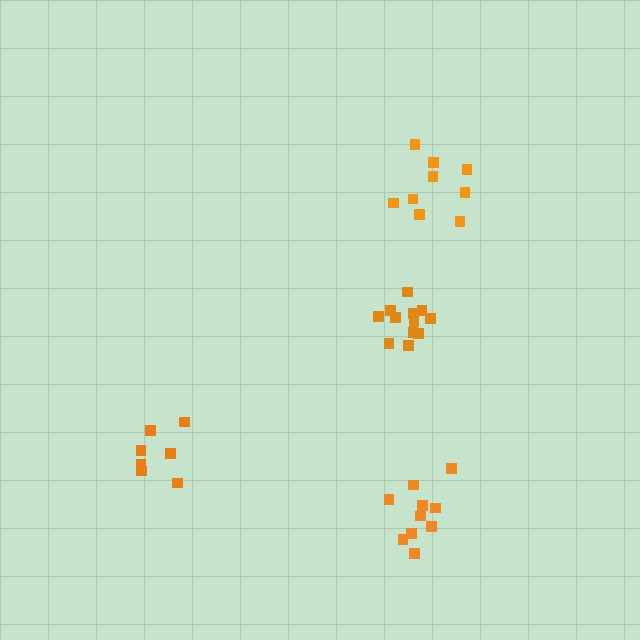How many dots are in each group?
Group 1: 7 dots, Group 2: 9 dots, Group 3: 12 dots, Group 4: 10 dots (38 total).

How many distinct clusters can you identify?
There are 4 distinct clusters.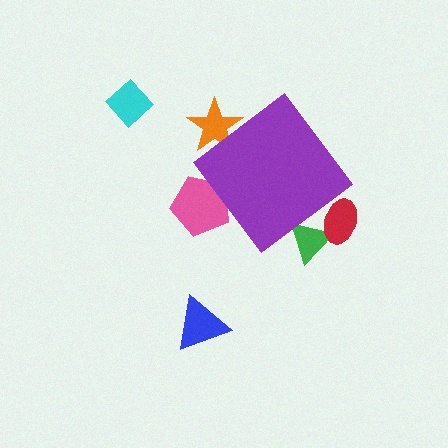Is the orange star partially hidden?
Yes, the orange star is partially hidden behind the purple diamond.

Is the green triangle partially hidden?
Yes, the green triangle is partially hidden behind the purple diamond.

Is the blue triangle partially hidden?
No, the blue triangle is fully visible.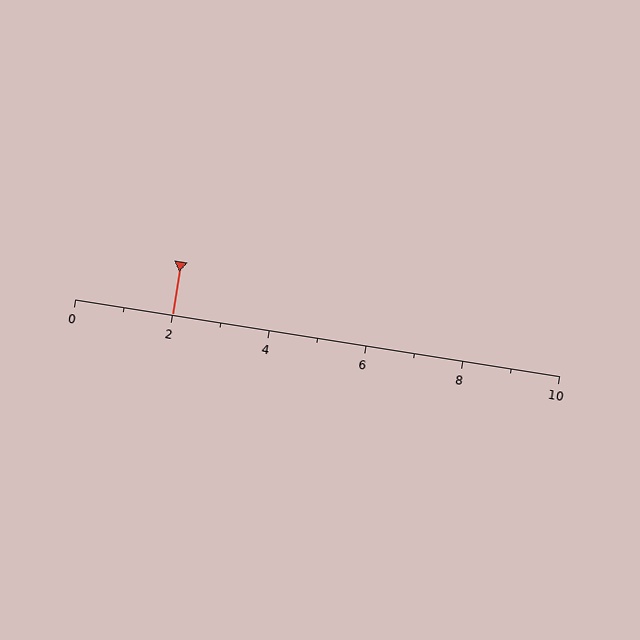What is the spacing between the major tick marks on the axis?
The major ticks are spaced 2 apart.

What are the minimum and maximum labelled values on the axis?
The axis runs from 0 to 10.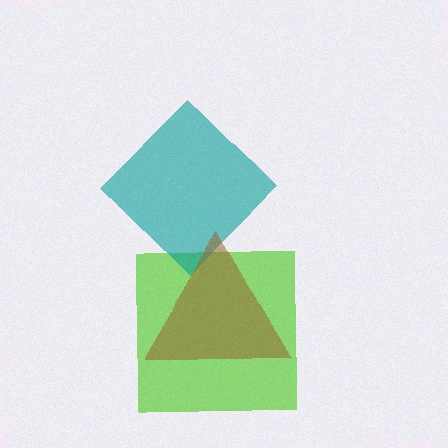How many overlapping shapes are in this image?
There are 3 overlapping shapes in the image.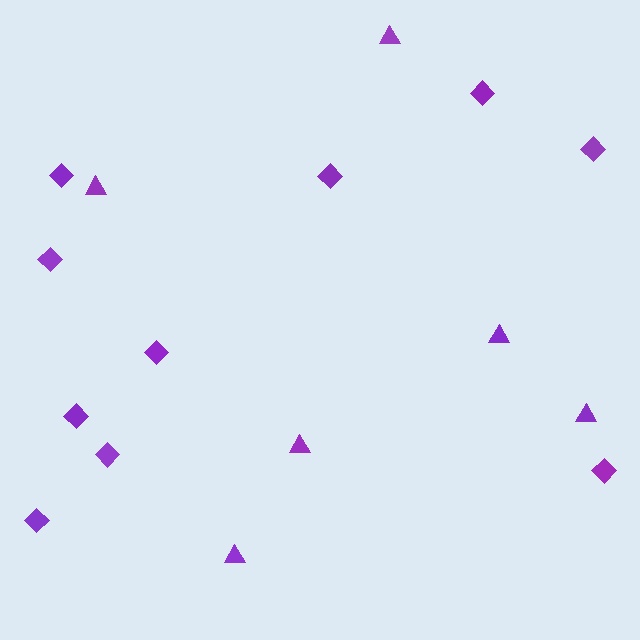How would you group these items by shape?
There are 2 groups: one group of diamonds (10) and one group of triangles (6).